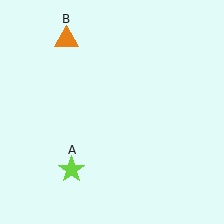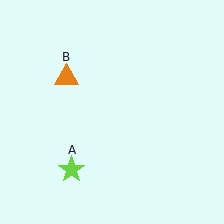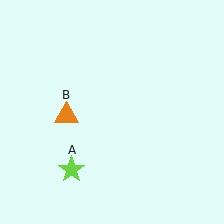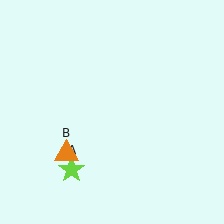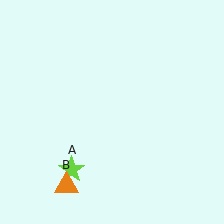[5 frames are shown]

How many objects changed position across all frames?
1 object changed position: orange triangle (object B).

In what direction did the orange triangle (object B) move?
The orange triangle (object B) moved down.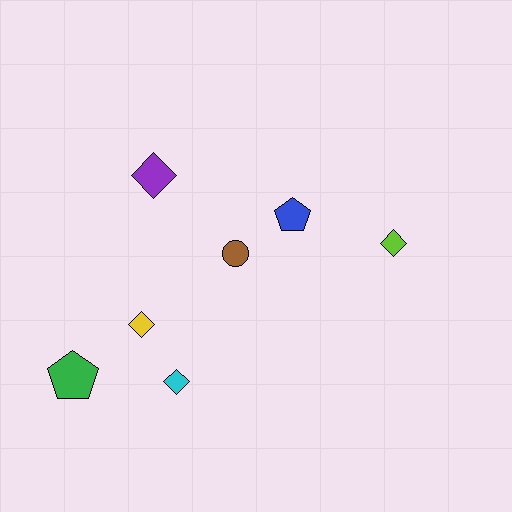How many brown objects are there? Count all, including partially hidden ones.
There is 1 brown object.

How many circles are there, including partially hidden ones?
There is 1 circle.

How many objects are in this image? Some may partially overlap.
There are 7 objects.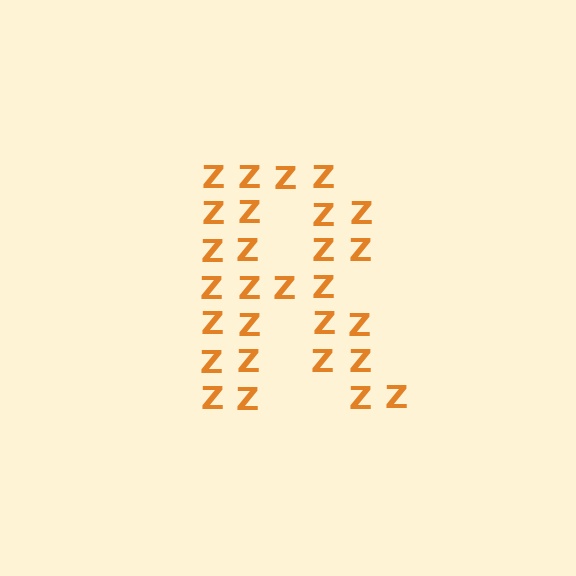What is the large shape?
The large shape is the letter R.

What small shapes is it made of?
It is made of small letter Z's.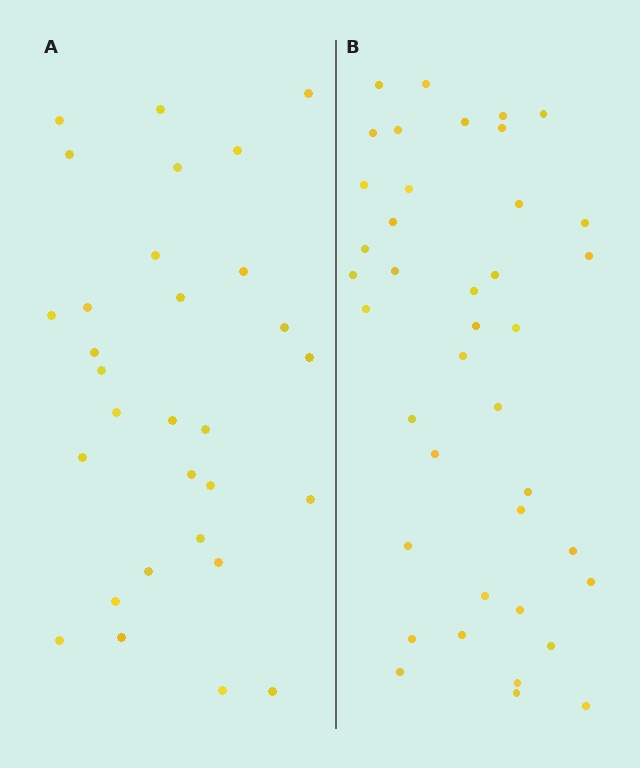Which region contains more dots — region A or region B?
Region B (the right region) has more dots.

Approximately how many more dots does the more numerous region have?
Region B has roughly 10 or so more dots than region A.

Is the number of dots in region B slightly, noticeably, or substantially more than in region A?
Region B has noticeably more, but not dramatically so. The ratio is roughly 1.3 to 1.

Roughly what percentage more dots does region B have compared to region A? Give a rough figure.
About 35% more.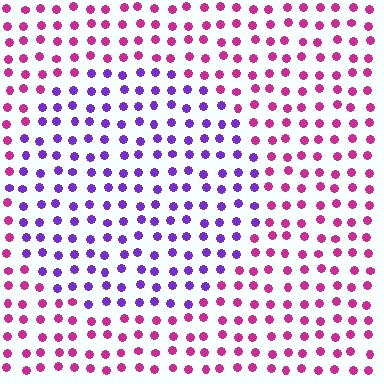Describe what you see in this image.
The image is filled with small magenta elements in a uniform arrangement. A circle-shaped region is visible where the elements are tinted to a slightly different hue, forming a subtle color boundary.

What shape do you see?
I see a circle.